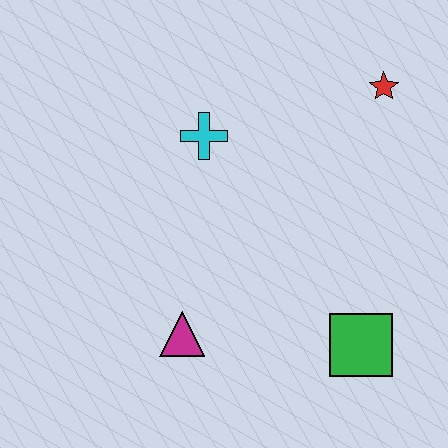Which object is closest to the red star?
The cyan cross is closest to the red star.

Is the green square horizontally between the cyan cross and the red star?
Yes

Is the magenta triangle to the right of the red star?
No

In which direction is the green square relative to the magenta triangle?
The green square is to the right of the magenta triangle.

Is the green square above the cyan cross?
No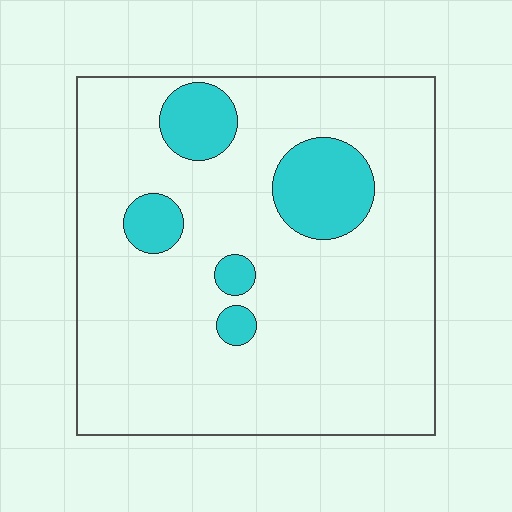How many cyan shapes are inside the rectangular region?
5.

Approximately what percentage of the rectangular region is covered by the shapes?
Approximately 15%.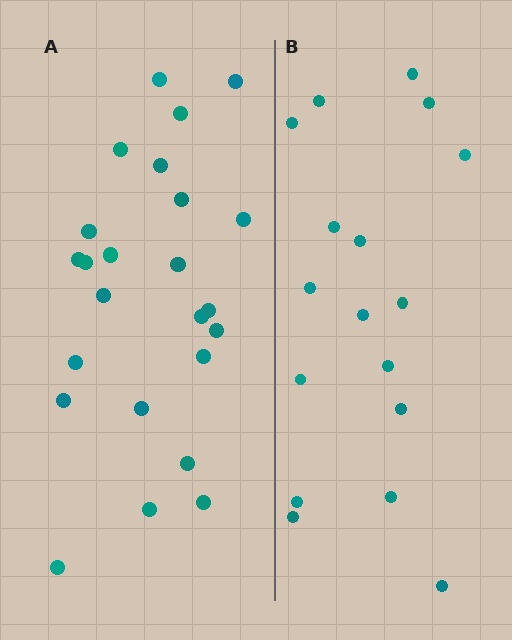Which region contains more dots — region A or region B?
Region A (the left region) has more dots.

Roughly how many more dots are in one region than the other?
Region A has roughly 8 or so more dots than region B.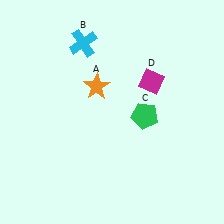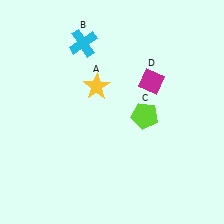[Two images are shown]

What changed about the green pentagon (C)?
In Image 1, C is green. In Image 2, it changed to lime.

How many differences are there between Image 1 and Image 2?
There are 2 differences between the two images.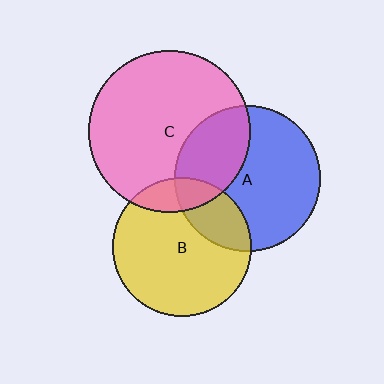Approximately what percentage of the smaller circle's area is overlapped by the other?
Approximately 25%.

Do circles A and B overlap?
Yes.